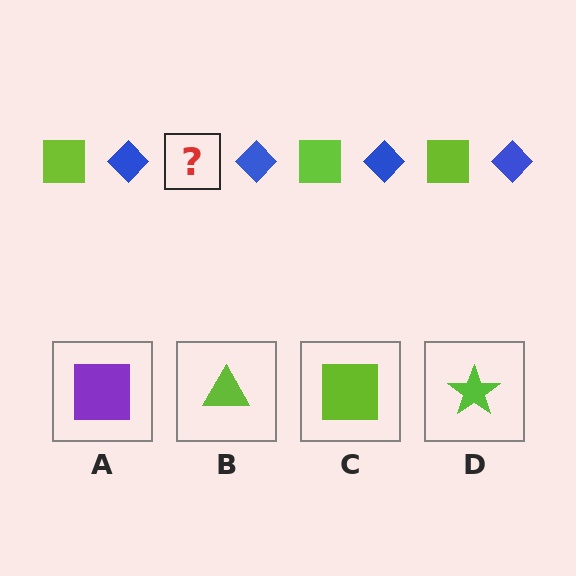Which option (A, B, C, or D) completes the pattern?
C.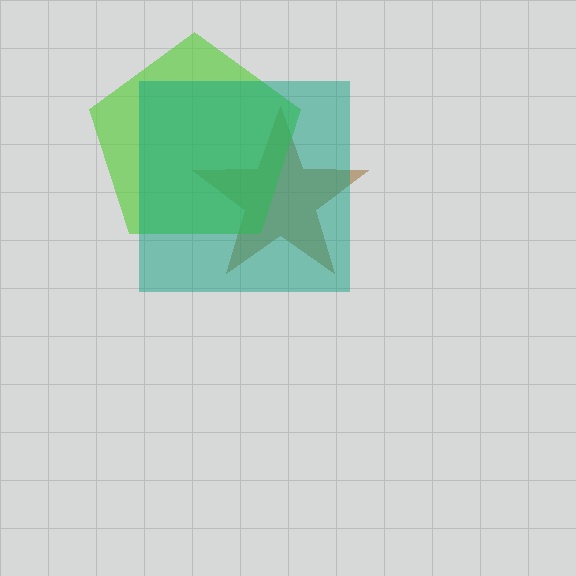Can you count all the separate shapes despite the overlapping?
Yes, there are 3 separate shapes.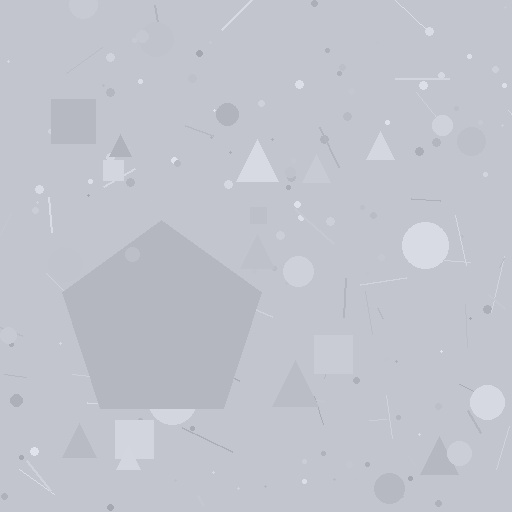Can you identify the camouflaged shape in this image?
The camouflaged shape is a pentagon.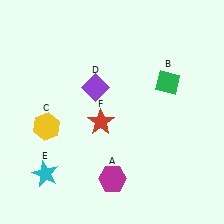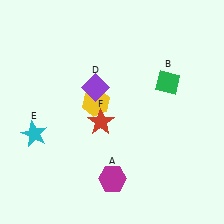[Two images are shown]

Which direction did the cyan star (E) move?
The cyan star (E) moved up.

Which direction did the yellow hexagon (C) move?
The yellow hexagon (C) moved right.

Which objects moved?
The objects that moved are: the yellow hexagon (C), the cyan star (E).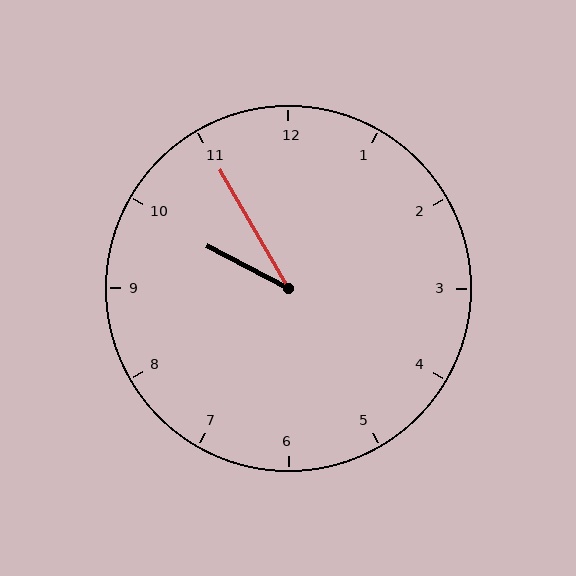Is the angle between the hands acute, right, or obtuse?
It is acute.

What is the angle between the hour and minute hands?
Approximately 32 degrees.